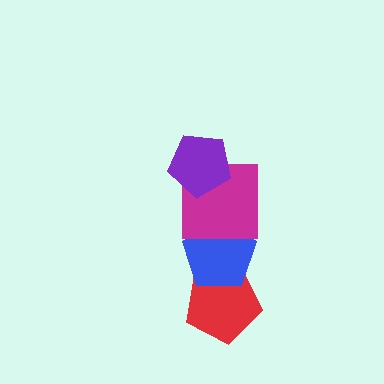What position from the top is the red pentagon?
The red pentagon is 4th from the top.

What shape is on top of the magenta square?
The purple pentagon is on top of the magenta square.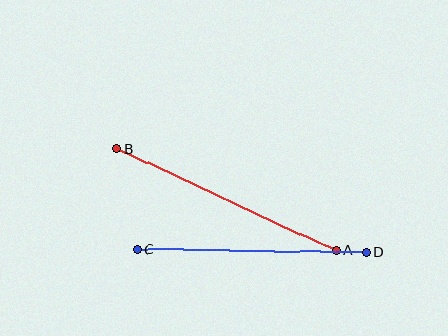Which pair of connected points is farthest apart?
Points A and B are farthest apart.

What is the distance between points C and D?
The distance is approximately 229 pixels.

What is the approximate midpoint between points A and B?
The midpoint is at approximately (226, 199) pixels.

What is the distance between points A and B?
The distance is approximately 242 pixels.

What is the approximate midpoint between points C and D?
The midpoint is at approximately (251, 251) pixels.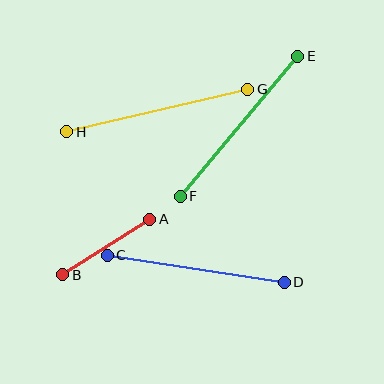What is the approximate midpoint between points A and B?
The midpoint is at approximately (106, 247) pixels.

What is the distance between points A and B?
The distance is approximately 103 pixels.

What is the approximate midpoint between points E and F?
The midpoint is at approximately (239, 126) pixels.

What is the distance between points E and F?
The distance is approximately 183 pixels.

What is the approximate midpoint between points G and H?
The midpoint is at approximately (157, 110) pixels.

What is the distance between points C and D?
The distance is approximately 179 pixels.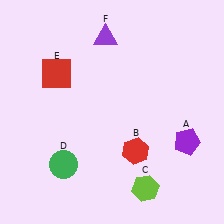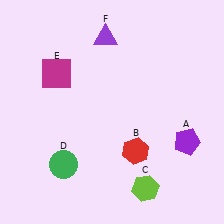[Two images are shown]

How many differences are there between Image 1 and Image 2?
There is 1 difference between the two images.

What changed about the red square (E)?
In Image 1, E is red. In Image 2, it changed to magenta.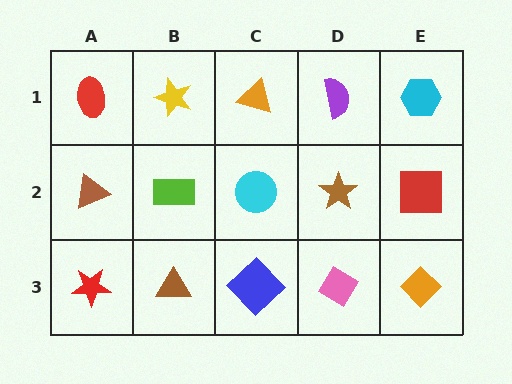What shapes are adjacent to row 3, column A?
A brown triangle (row 2, column A), a brown triangle (row 3, column B).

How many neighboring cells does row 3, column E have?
2.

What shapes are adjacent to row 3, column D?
A brown star (row 2, column D), a blue diamond (row 3, column C), an orange diamond (row 3, column E).